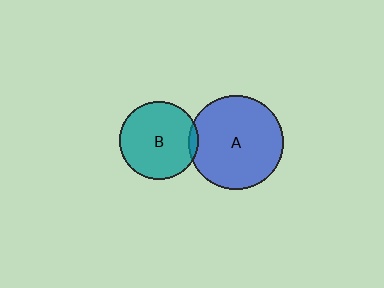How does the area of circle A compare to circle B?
Approximately 1.5 times.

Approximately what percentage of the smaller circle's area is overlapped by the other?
Approximately 5%.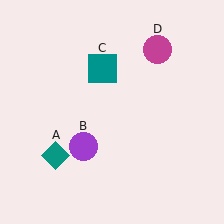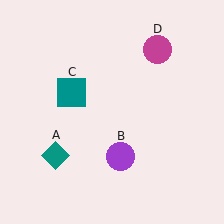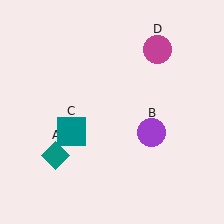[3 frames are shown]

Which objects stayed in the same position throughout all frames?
Teal diamond (object A) and magenta circle (object D) remained stationary.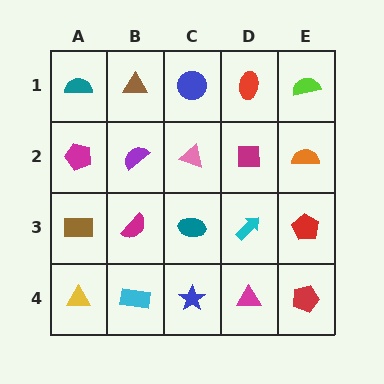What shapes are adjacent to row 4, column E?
A red pentagon (row 3, column E), a magenta triangle (row 4, column D).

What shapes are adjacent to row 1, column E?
An orange semicircle (row 2, column E), a red ellipse (row 1, column D).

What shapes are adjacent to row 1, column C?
A pink triangle (row 2, column C), a brown triangle (row 1, column B), a red ellipse (row 1, column D).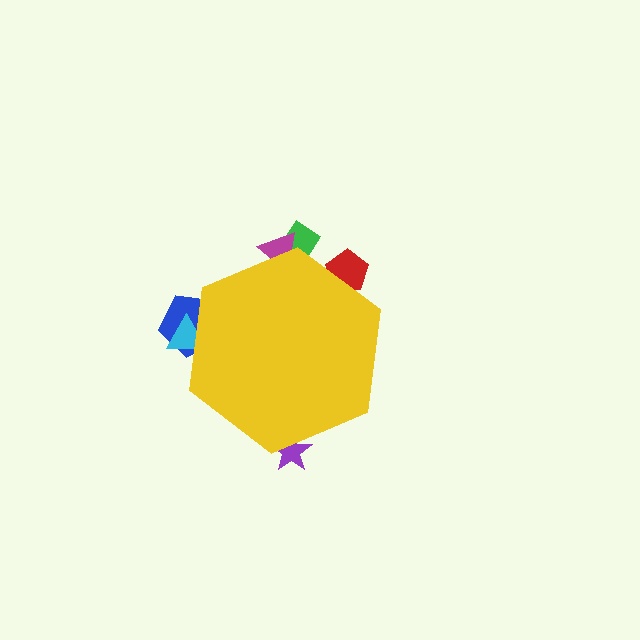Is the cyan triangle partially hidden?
Yes, the cyan triangle is partially hidden behind the yellow hexagon.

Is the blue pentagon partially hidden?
Yes, the blue pentagon is partially hidden behind the yellow hexagon.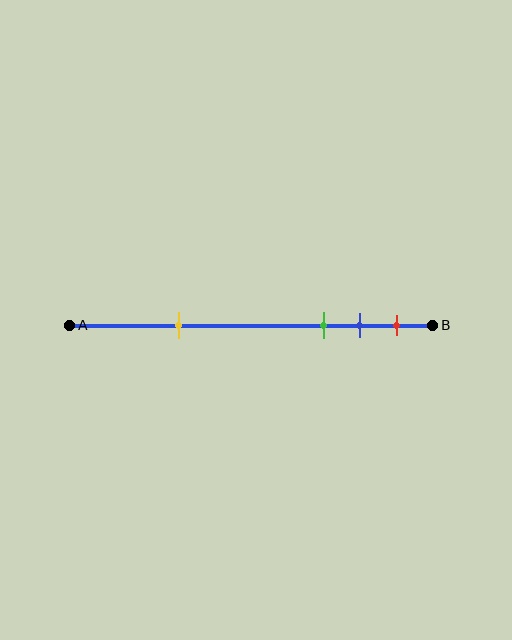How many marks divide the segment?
There are 4 marks dividing the segment.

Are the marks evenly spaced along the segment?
No, the marks are not evenly spaced.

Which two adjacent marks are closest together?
The blue and red marks are the closest adjacent pair.